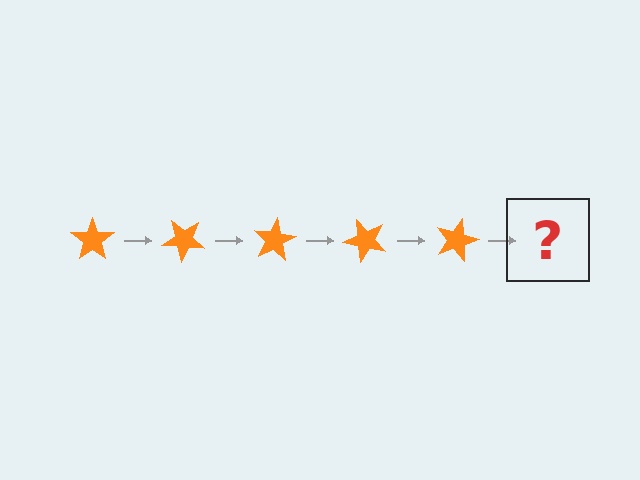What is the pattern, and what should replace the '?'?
The pattern is that the star rotates 40 degrees each step. The '?' should be an orange star rotated 200 degrees.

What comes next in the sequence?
The next element should be an orange star rotated 200 degrees.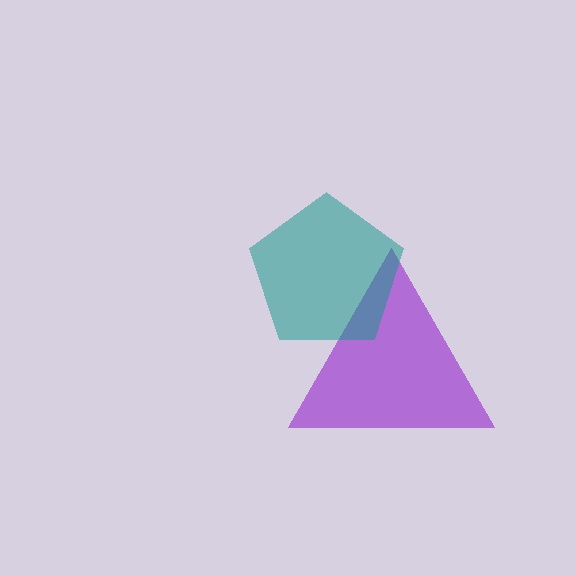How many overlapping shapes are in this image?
There are 2 overlapping shapes in the image.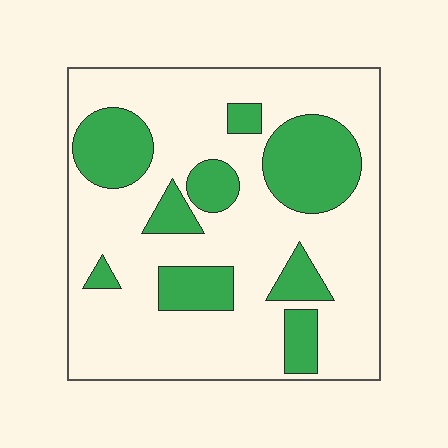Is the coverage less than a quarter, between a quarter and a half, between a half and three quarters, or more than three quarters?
Between a quarter and a half.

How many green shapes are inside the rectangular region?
9.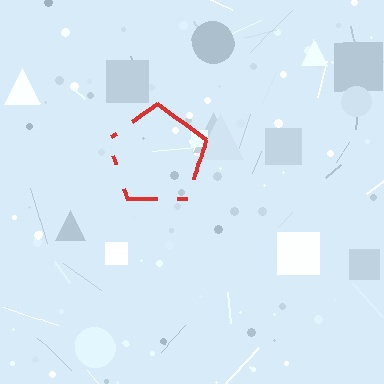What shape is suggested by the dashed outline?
The dashed outline suggests a pentagon.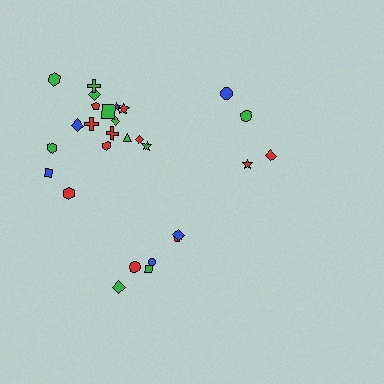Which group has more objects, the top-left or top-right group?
The top-left group.